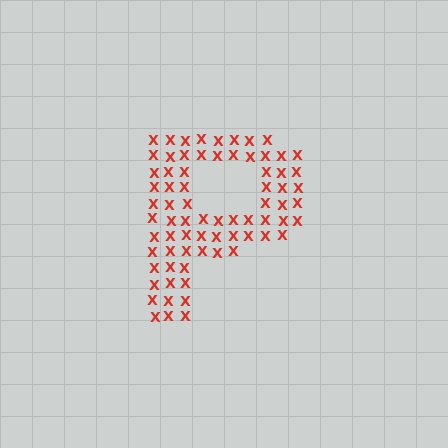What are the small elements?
The small elements are letter X's.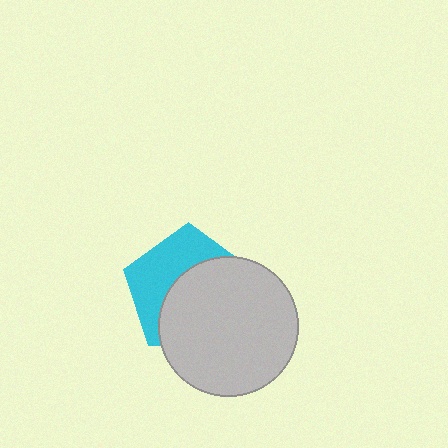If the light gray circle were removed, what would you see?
You would see the complete cyan pentagon.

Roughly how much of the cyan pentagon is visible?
A small part of it is visible (roughly 42%).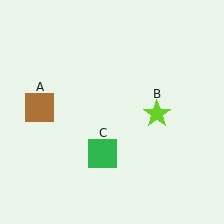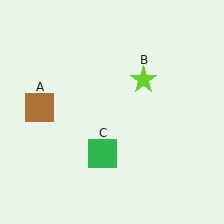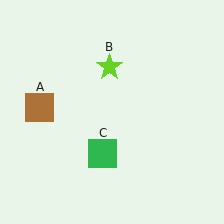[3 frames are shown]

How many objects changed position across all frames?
1 object changed position: lime star (object B).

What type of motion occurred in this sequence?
The lime star (object B) rotated counterclockwise around the center of the scene.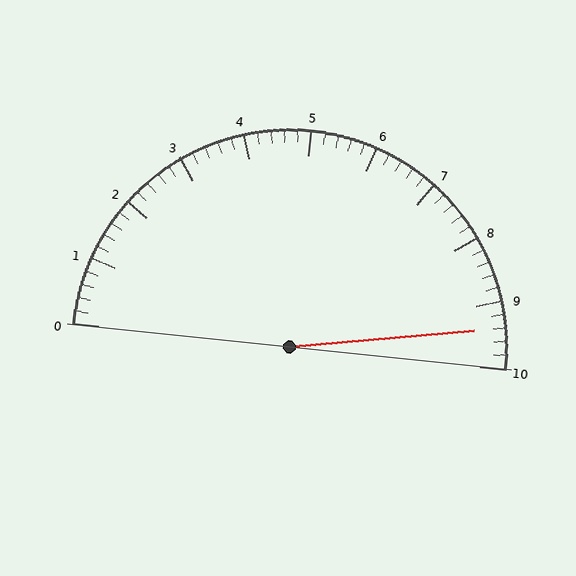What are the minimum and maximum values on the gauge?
The gauge ranges from 0 to 10.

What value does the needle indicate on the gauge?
The needle indicates approximately 9.4.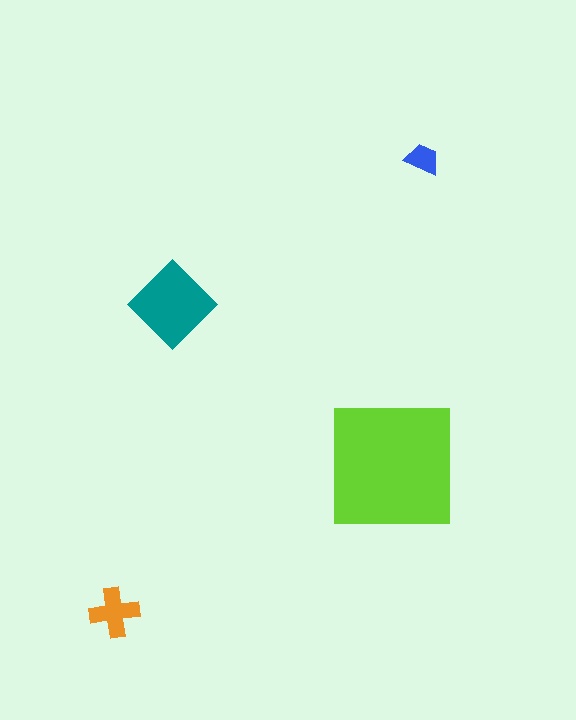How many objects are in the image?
There are 4 objects in the image.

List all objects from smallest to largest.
The blue trapezoid, the orange cross, the teal diamond, the lime square.